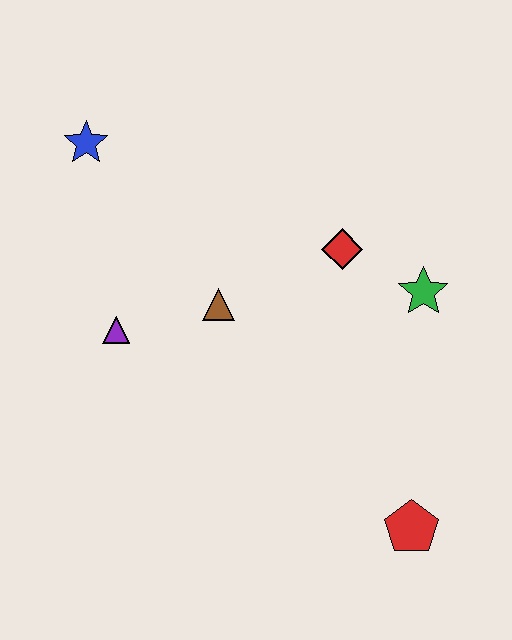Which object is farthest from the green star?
The blue star is farthest from the green star.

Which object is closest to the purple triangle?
The brown triangle is closest to the purple triangle.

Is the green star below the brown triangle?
No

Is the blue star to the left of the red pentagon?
Yes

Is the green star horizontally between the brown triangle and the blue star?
No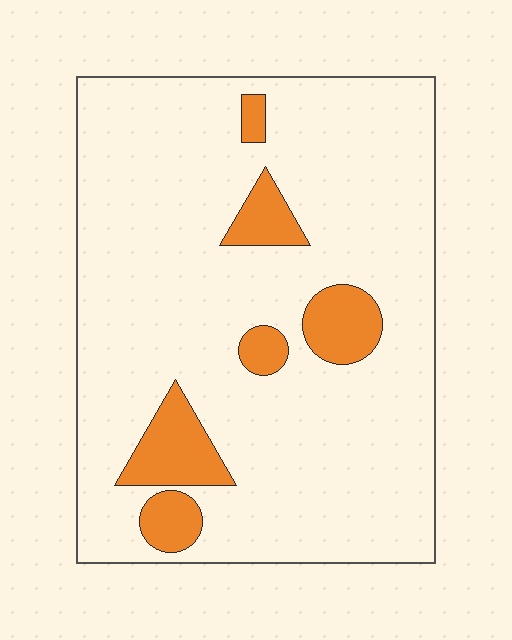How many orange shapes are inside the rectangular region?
6.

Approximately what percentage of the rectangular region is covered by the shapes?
Approximately 10%.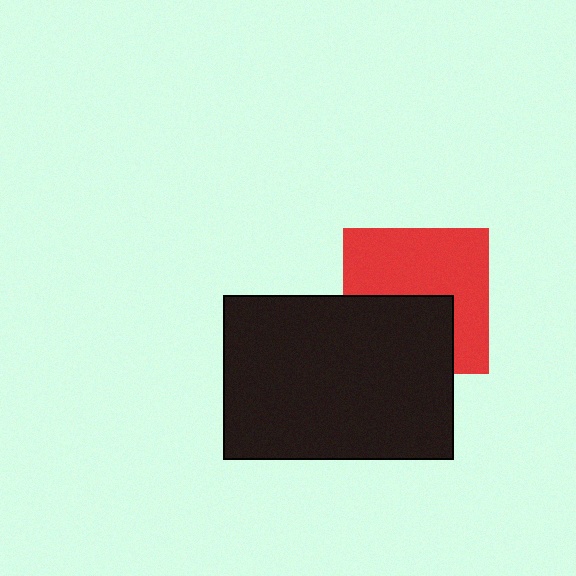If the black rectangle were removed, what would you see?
You would see the complete red square.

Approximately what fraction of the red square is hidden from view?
Roughly 40% of the red square is hidden behind the black rectangle.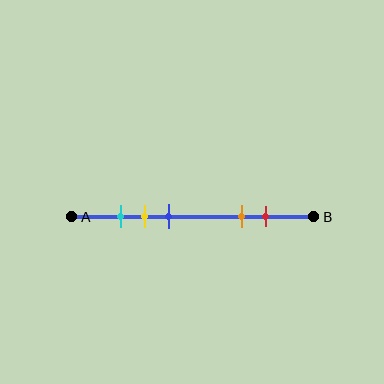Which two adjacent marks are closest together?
The cyan and yellow marks are the closest adjacent pair.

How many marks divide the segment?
There are 5 marks dividing the segment.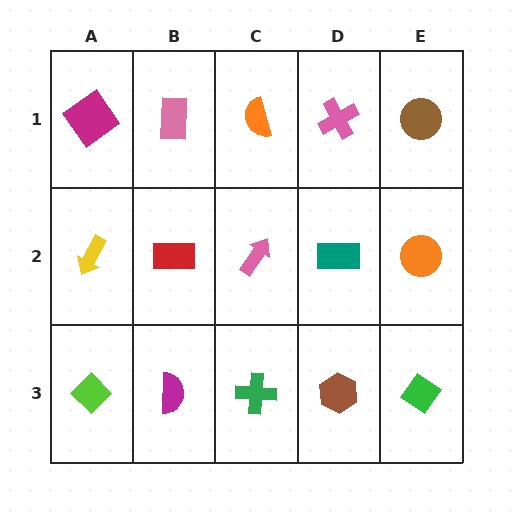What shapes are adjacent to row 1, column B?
A red rectangle (row 2, column B), a magenta diamond (row 1, column A), an orange semicircle (row 1, column C).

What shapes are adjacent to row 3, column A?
A yellow arrow (row 2, column A), a magenta semicircle (row 3, column B).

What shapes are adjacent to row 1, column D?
A teal rectangle (row 2, column D), an orange semicircle (row 1, column C), a brown circle (row 1, column E).